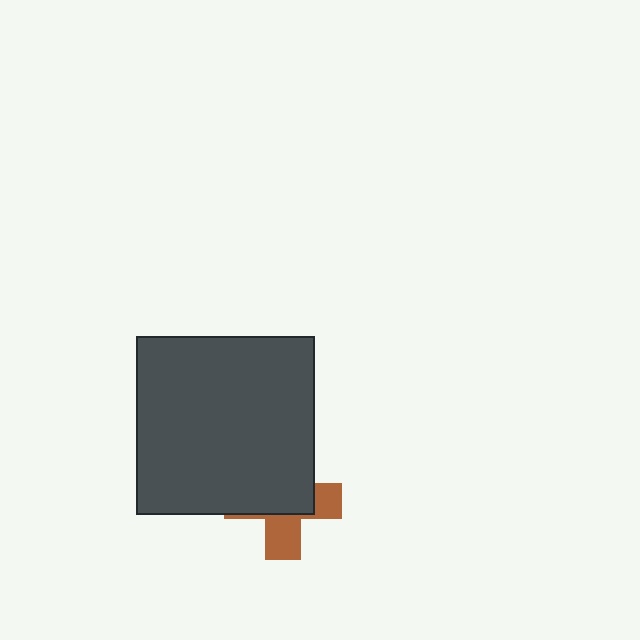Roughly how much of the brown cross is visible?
A small part of it is visible (roughly 38%).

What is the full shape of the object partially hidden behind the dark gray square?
The partially hidden object is a brown cross.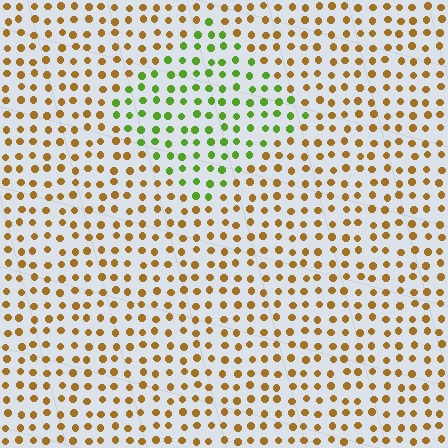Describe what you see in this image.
The image is filled with small brown elements in a uniform arrangement. A diamond-shaped region is visible where the elements are tinted to a slightly different hue, forming a subtle color boundary.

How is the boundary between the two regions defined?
The boundary is defined purely by a slight shift in hue (about 62 degrees). Spacing, size, and orientation are identical on both sides.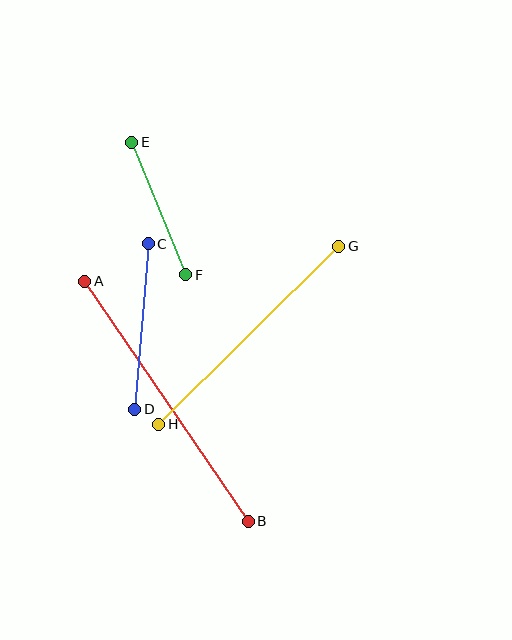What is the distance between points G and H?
The distance is approximately 253 pixels.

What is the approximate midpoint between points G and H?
The midpoint is at approximately (249, 335) pixels.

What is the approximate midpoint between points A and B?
The midpoint is at approximately (166, 401) pixels.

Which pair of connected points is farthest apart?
Points A and B are farthest apart.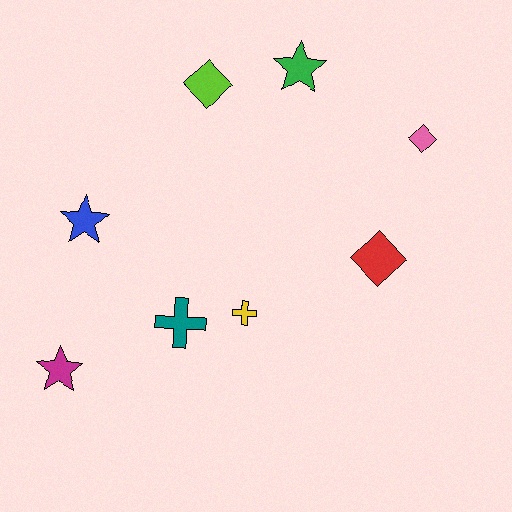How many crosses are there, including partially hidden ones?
There are 2 crosses.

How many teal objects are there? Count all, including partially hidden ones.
There is 1 teal object.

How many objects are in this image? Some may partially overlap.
There are 8 objects.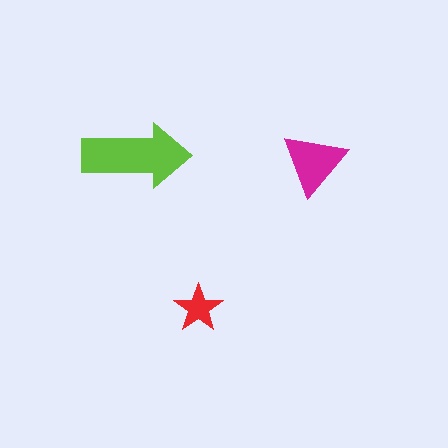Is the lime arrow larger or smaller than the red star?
Larger.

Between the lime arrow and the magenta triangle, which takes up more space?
The lime arrow.